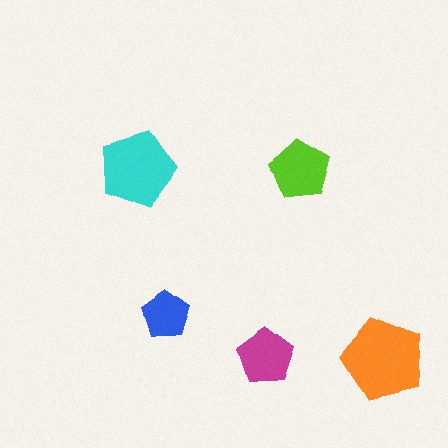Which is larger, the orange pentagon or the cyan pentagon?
The orange one.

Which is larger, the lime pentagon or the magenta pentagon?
The lime one.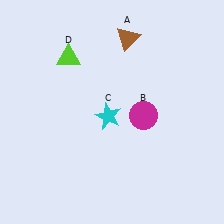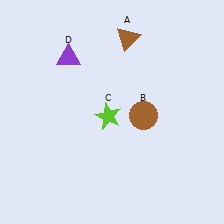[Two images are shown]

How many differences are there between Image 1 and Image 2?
There are 3 differences between the two images.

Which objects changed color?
B changed from magenta to brown. C changed from cyan to lime. D changed from lime to purple.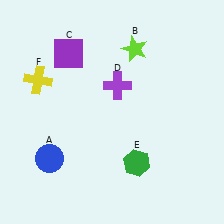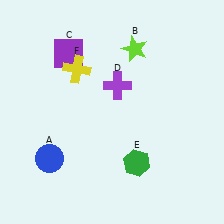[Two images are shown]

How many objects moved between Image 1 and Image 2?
1 object moved between the two images.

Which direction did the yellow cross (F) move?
The yellow cross (F) moved right.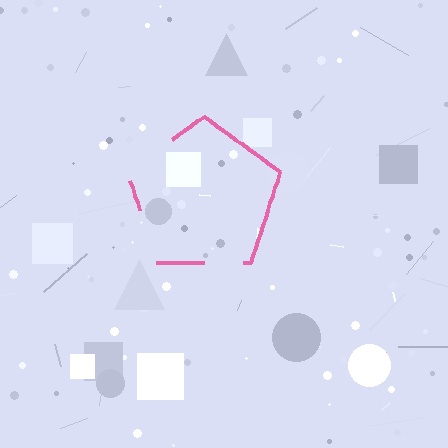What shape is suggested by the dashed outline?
The dashed outline suggests a pentagon.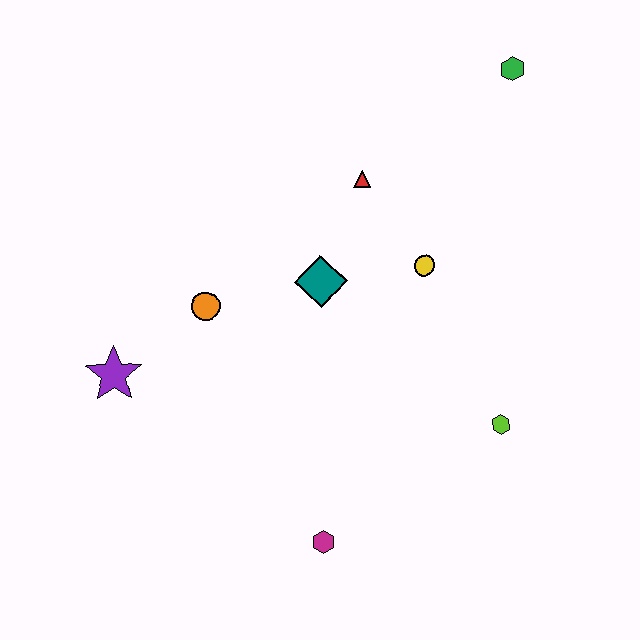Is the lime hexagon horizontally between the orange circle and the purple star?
No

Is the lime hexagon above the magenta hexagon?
Yes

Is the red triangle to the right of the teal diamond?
Yes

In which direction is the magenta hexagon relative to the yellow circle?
The magenta hexagon is below the yellow circle.